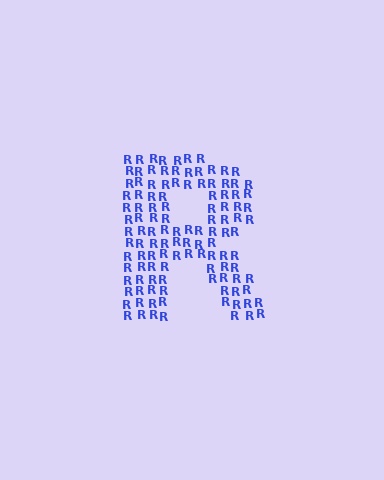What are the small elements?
The small elements are letter R's.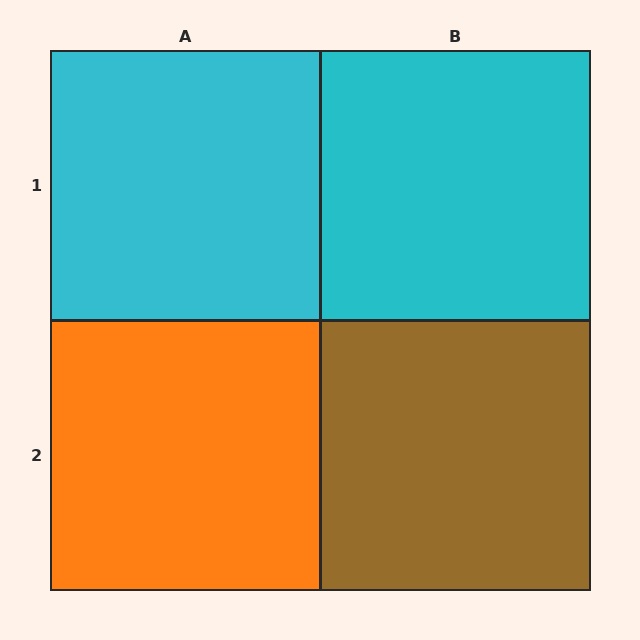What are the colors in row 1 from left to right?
Cyan, cyan.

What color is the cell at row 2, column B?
Brown.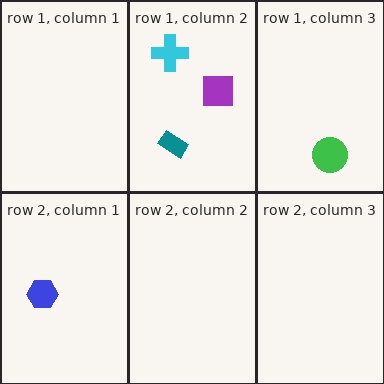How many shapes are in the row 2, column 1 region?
1.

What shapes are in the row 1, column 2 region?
The teal rectangle, the cyan cross, the purple square.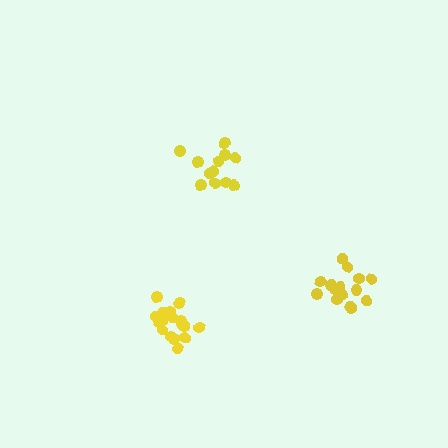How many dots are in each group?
Group 1: 12 dots, Group 2: 17 dots, Group 3: 15 dots (44 total).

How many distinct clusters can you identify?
There are 3 distinct clusters.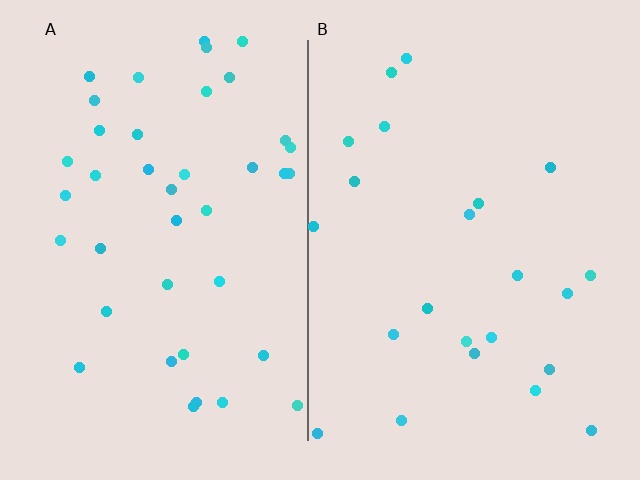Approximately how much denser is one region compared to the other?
Approximately 1.8× — region A over region B.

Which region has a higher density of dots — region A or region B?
A (the left).